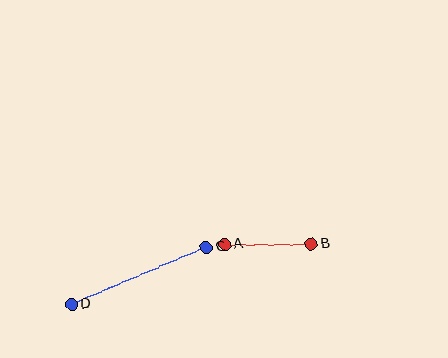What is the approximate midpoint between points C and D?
The midpoint is at approximately (139, 276) pixels.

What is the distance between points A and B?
The distance is approximately 87 pixels.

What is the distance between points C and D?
The distance is approximately 146 pixels.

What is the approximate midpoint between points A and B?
The midpoint is at approximately (268, 244) pixels.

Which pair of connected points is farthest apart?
Points C and D are farthest apart.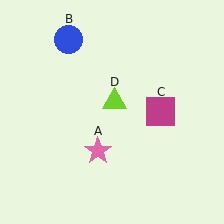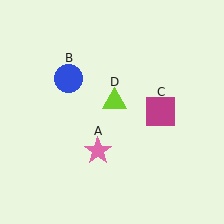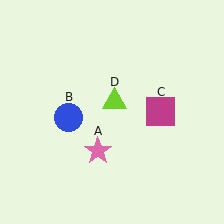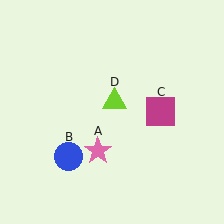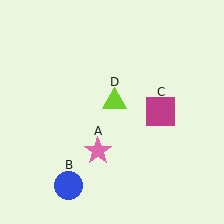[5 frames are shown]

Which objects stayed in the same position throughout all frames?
Pink star (object A) and magenta square (object C) and lime triangle (object D) remained stationary.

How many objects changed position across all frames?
1 object changed position: blue circle (object B).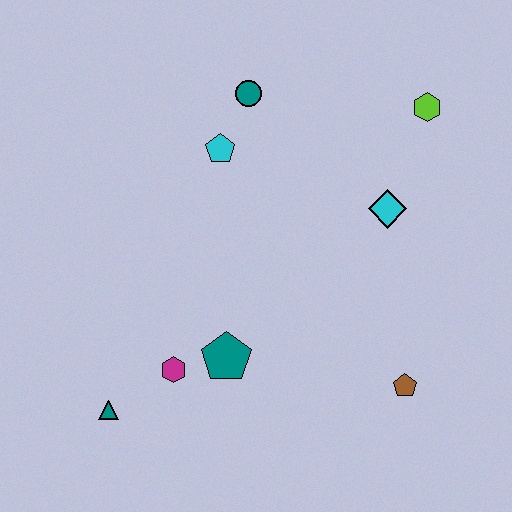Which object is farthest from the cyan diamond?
The teal triangle is farthest from the cyan diamond.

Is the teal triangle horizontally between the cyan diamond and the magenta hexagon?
No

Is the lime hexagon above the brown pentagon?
Yes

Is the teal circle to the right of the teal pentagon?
Yes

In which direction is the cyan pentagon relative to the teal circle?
The cyan pentagon is below the teal circle.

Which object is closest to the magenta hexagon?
The teal pentagon is closest to the magenta hexagon.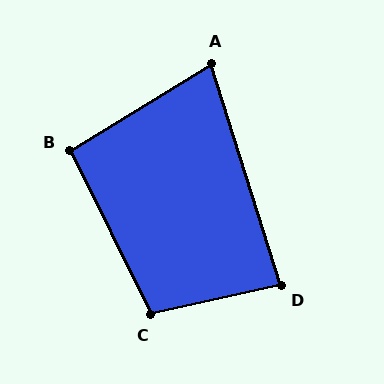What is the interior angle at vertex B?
Approximately 95 degrees (approximately right).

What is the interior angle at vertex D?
Approximately 85 degrees (approximately right).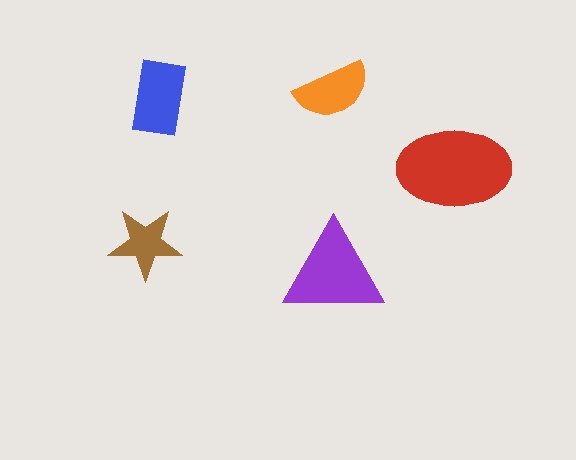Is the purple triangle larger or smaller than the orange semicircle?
Larger.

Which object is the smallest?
The brown star.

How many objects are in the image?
There are 5 objects in the image.